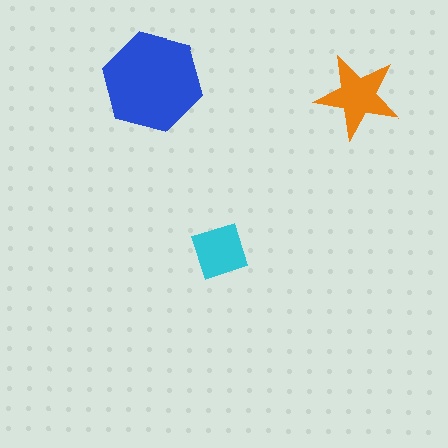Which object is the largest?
The blue hexagon.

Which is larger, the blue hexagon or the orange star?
The blue hexagon.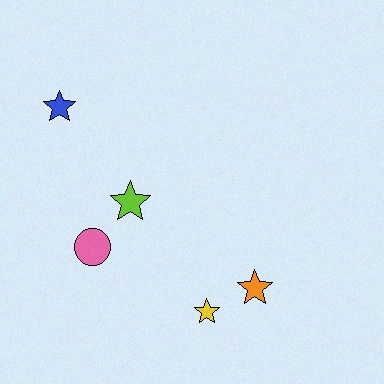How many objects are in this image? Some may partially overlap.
There are 5 objects.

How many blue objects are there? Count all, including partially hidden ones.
There is 1 blue object.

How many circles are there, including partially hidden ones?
There is 1 circle.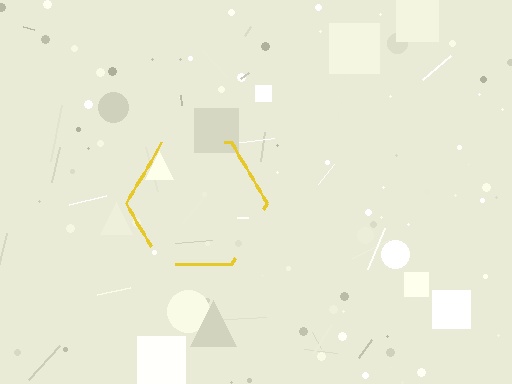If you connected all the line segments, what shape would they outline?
They would outline a hexagon.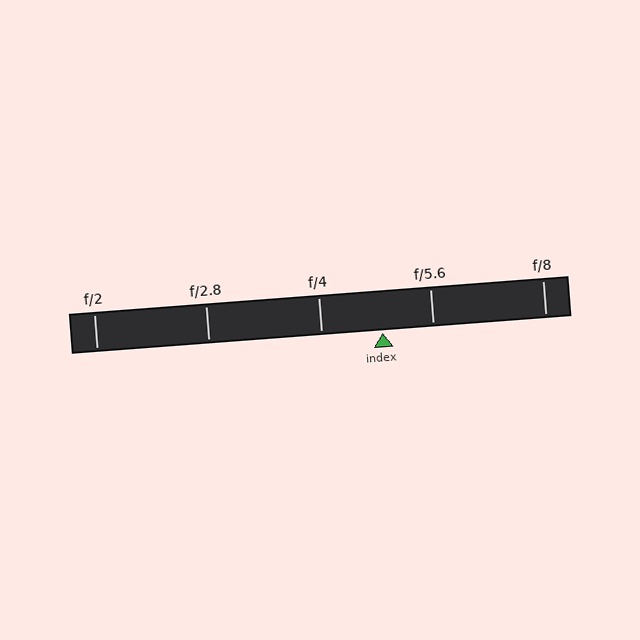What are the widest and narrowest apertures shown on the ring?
The widest aperture shown is f/2 and the narrowest is f/8.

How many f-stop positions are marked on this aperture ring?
There are 5 f-stop positions marked.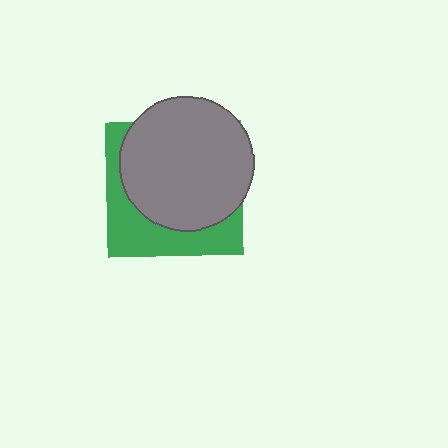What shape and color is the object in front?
The object in front is a gray circle.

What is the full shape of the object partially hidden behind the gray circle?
The partially hidden object is a green square.